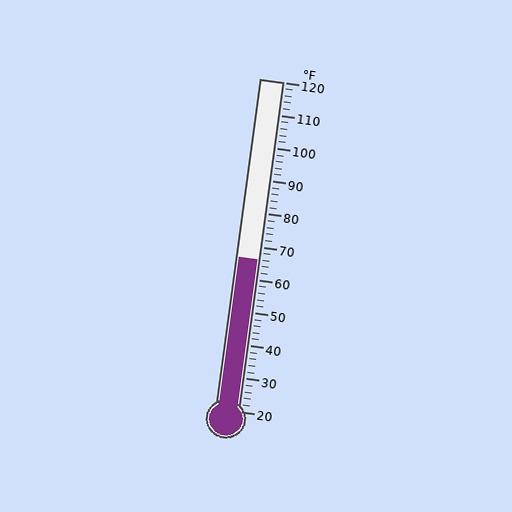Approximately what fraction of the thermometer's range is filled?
The thermometer is filled to approximately 45% of its range.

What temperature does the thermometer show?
The thermometer shows approximately 66°F.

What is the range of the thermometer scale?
The thermometer scale ranges from 20°F to 120°F.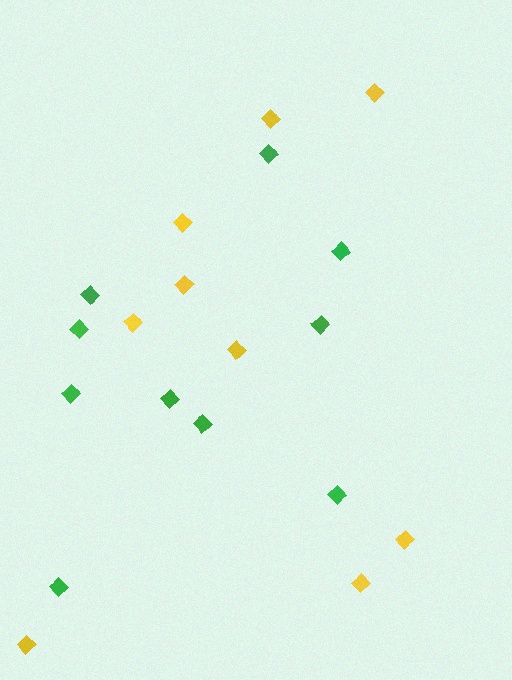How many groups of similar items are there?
There are 2 groups: one group of green diamonds (10) and one group of yellow diamonds (9).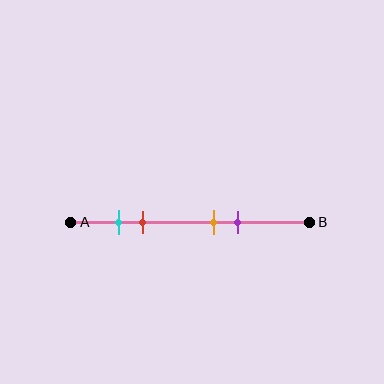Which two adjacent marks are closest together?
The cyan and red marks are the closest adjacent pair.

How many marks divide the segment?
There are 4 marks dividing the segment.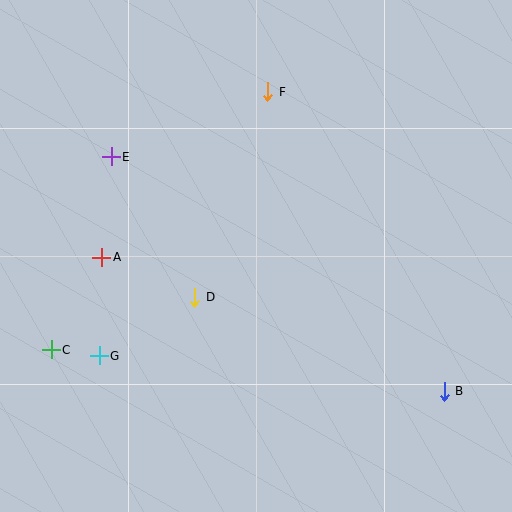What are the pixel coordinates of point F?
Point F is at (268, 92).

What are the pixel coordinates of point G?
Point G is at (99, 356).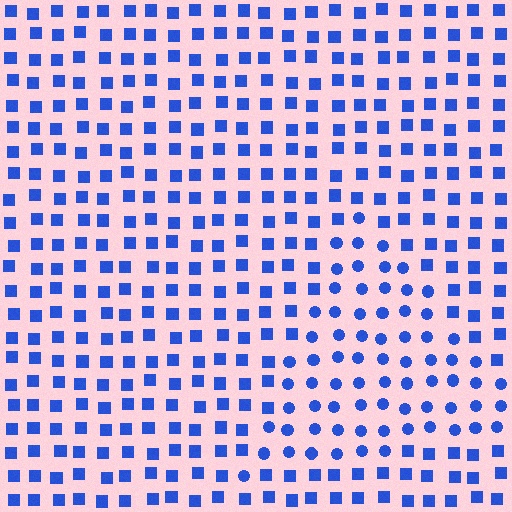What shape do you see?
I see a triangle.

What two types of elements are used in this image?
The image uses circles inside the triangle region and squares outside it.